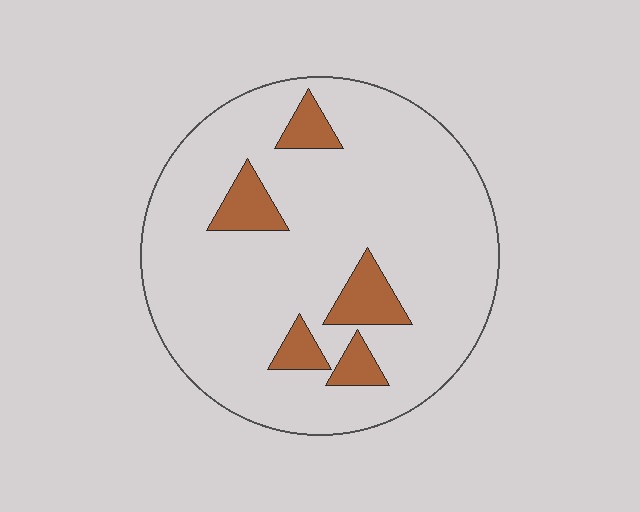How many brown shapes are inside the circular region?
5.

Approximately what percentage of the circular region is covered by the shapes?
Approximately 10%.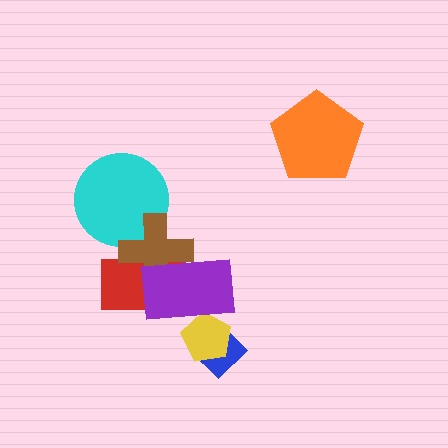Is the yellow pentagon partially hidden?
Yes, it is partially covered by another shape.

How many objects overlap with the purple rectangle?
3 objects overlap with the purple rectangle.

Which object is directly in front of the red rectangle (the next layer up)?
The brown cross is directly in front of the red rectangle.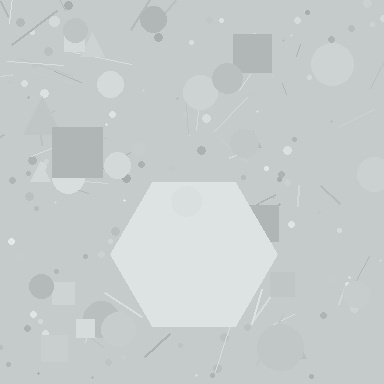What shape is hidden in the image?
A hexagon is hidden in the image.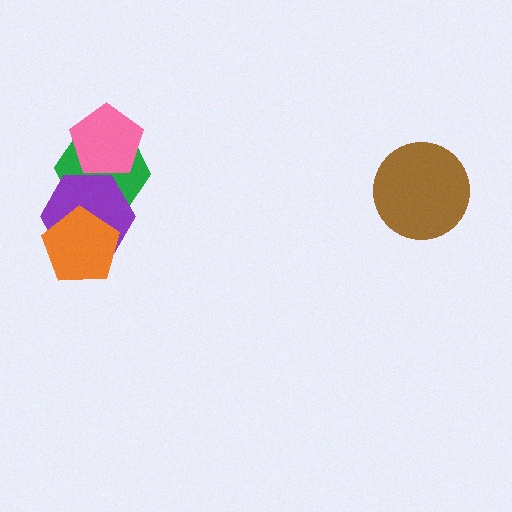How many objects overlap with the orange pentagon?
2 objects overlap with the orange pentagon.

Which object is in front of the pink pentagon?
The purple hexagon is in front of the pink pentagon.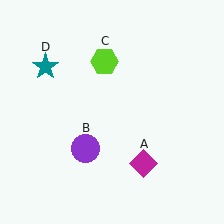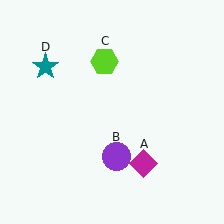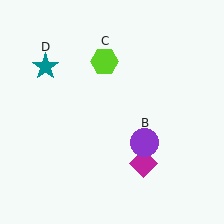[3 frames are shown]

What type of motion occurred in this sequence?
The purple circle (object B) rotated counterclockwise around the center of the scene.